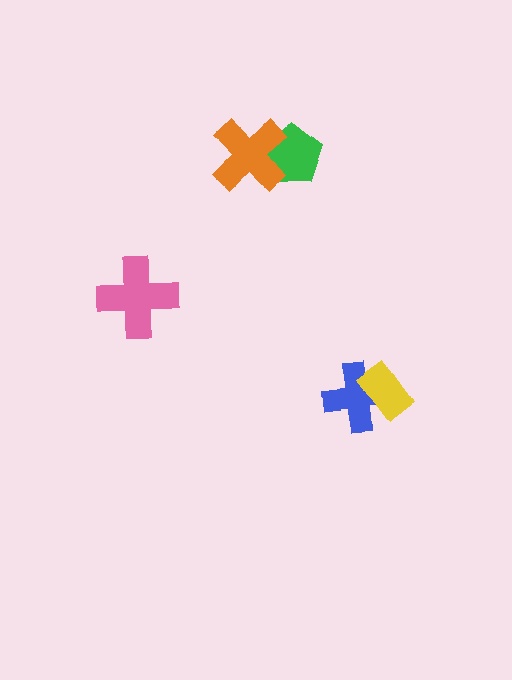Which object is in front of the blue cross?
The yellow rectangle is in front of the blue cross.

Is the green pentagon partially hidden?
Yes, it is partially covered by another shape.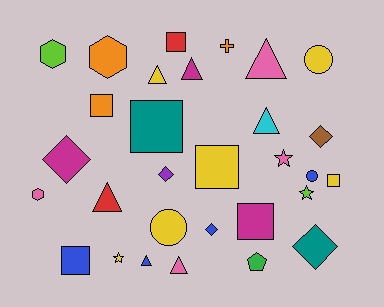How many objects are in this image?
There are 30 objects.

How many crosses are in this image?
There is 1 cross.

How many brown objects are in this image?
There is 1 brown object.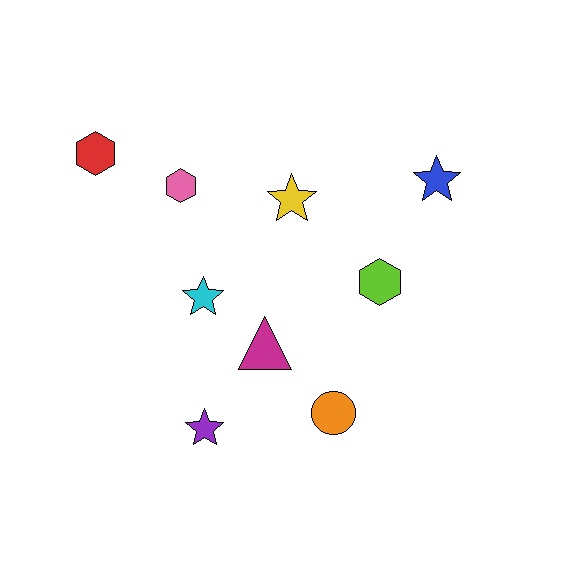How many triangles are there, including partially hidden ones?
There is 1 triangle.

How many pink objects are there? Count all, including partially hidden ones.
There is 1 pink object.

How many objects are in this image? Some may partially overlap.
There are 9 objects.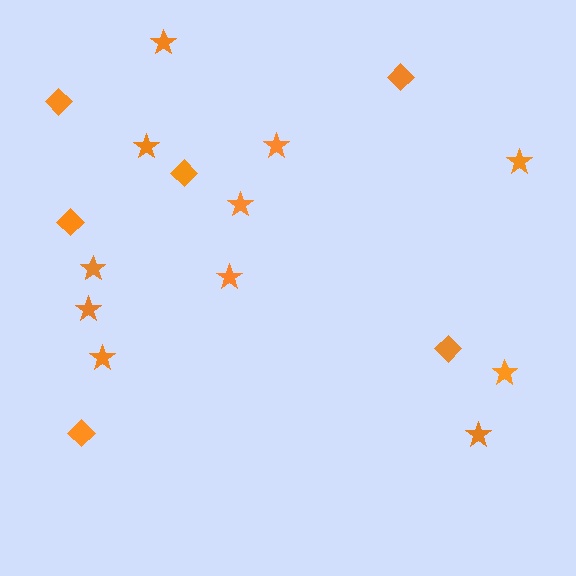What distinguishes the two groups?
There are 2 groups: one group of diamonds (6) and one group of stars (11).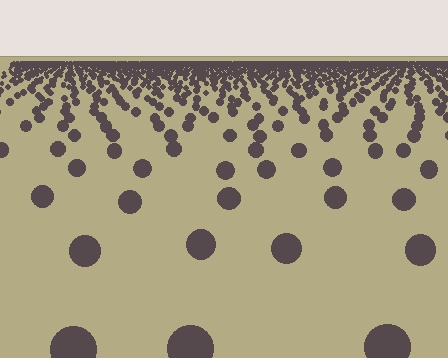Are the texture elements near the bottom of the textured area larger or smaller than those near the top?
Larger. Near the bottom, elements are closer to the viewer and appear at a bigger on-screen size.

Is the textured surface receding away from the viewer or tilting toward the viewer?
The surface is receding away from the viewer. Texture elements get smaller and denser toward the top.